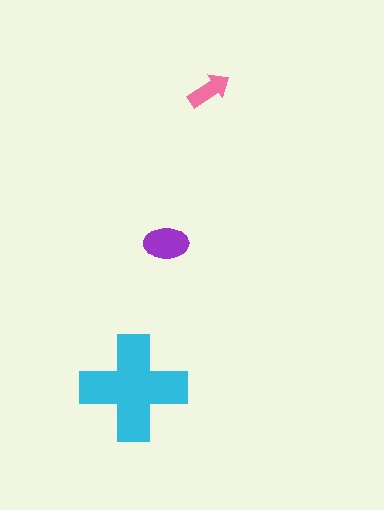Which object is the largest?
The cyan cross.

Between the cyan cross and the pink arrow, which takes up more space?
The cyan cross.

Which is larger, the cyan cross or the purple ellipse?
The cyan cross.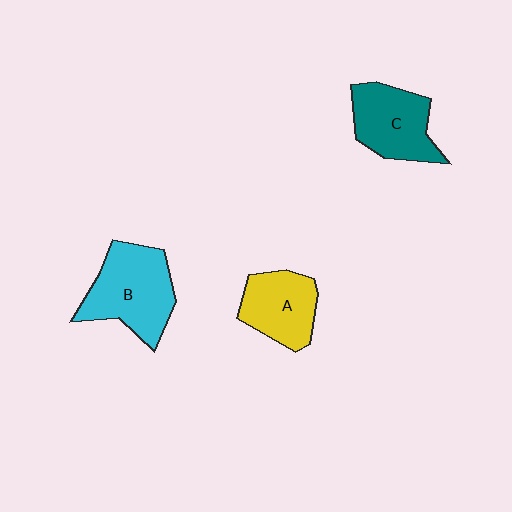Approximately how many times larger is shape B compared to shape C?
Approximately 1.2 times.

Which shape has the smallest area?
Shape A (yellow).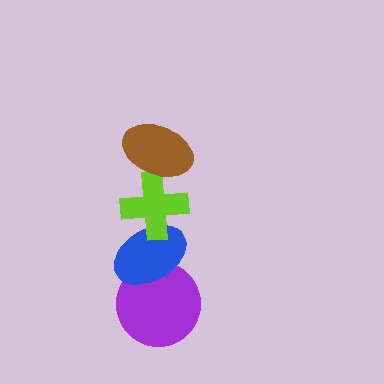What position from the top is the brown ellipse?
The brown ellipse is 1st from the top.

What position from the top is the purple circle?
The purple circle is 4th from the top.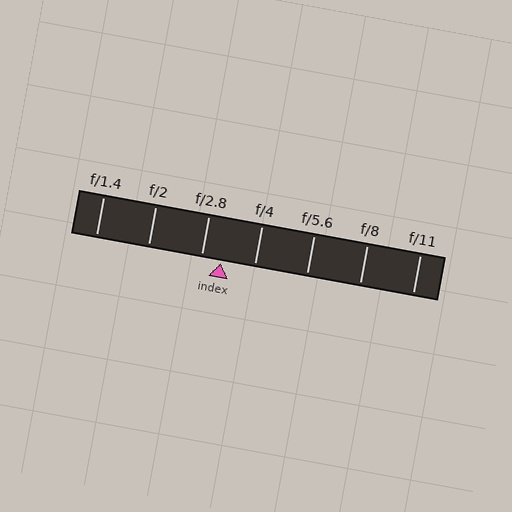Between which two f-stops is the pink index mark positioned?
The index mark is between f/2.8 and f/4.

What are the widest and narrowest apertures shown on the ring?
The widest aperture shown is f/1.4 and the narrowest is f/11.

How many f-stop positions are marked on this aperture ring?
There are 7 f-stop positions marked.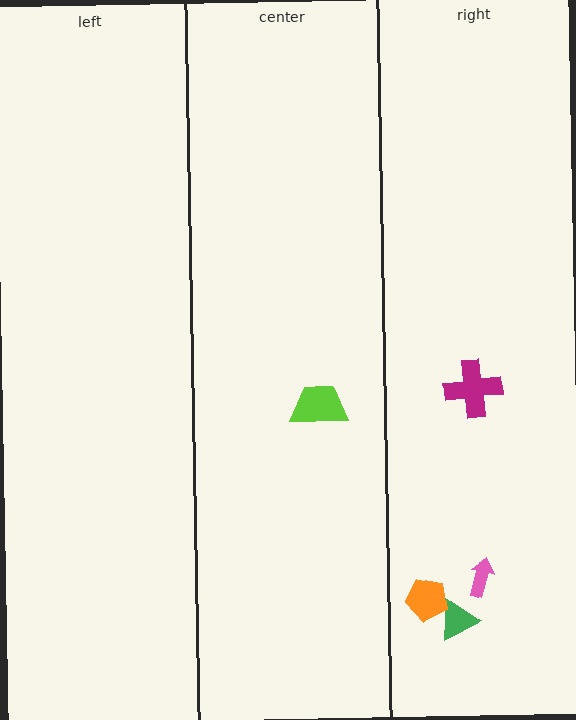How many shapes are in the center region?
1.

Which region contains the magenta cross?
The right region.